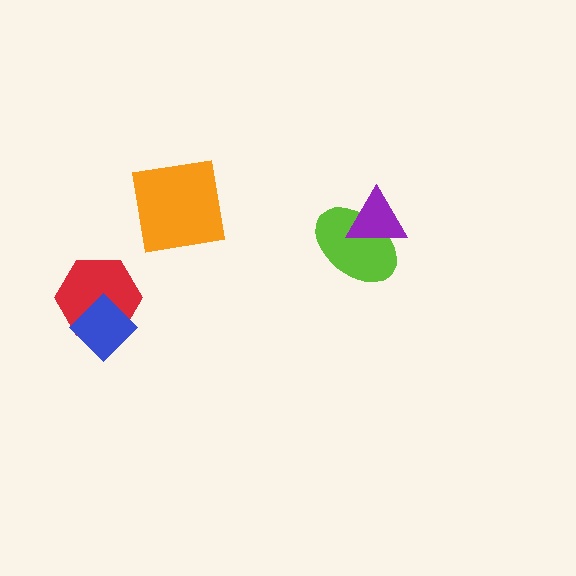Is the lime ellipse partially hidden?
Yes, it is partially covered by another shape.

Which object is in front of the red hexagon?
The blue diamond is in front of the red hexagon.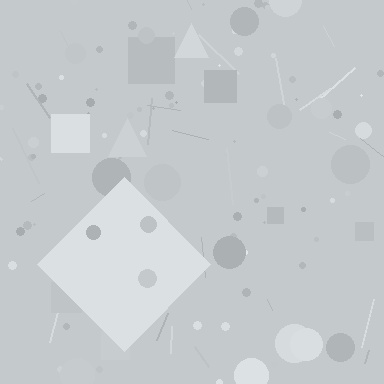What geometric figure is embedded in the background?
A diamond is embedded in the background.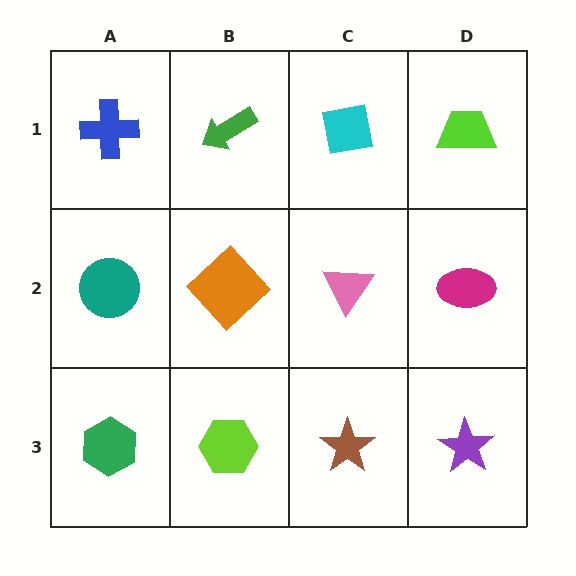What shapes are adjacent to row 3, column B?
An orange diamond (row 2, column B), a green hexagon (row 3, column A), a brown star (row 3, column C).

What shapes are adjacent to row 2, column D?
A lime trapezoid (row 1, column D), a purple star (row 3, column D), a pink triangle (row 2, column C).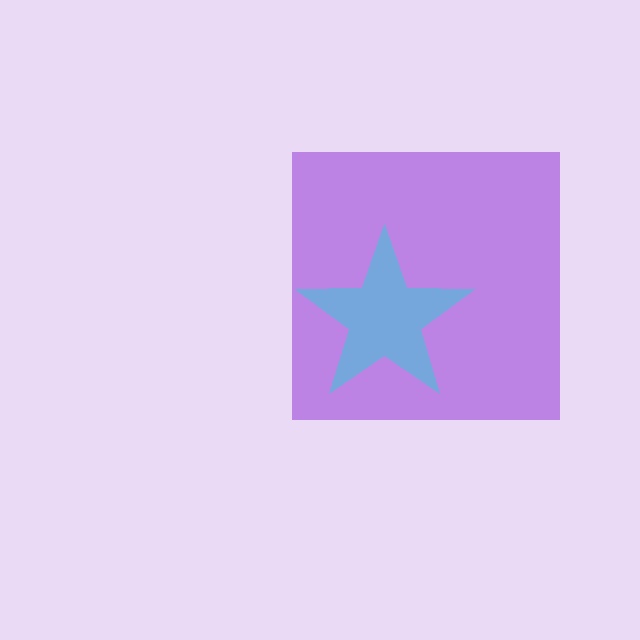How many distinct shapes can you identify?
There are 2 distinct shapes: a purple square, a cyan star.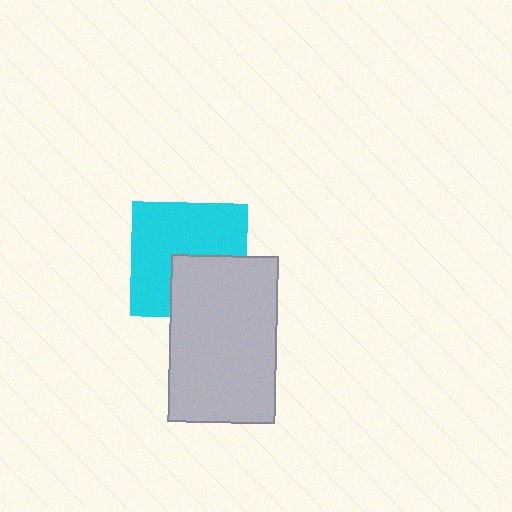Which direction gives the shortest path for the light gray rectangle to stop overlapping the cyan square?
Moving toward the lower-right gives the shortest separation.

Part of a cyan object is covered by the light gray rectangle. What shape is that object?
It is a square.